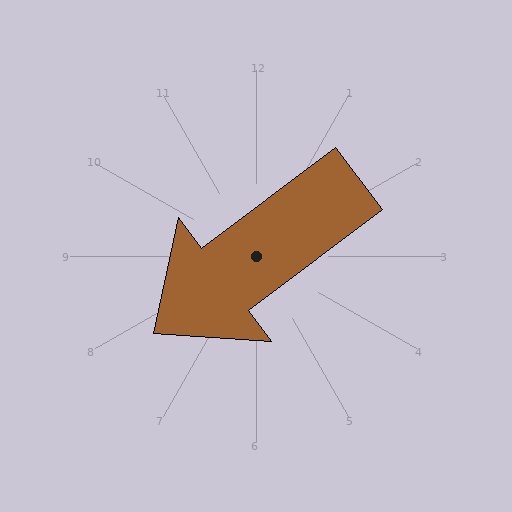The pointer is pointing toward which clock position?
Roughly 8 o'clock.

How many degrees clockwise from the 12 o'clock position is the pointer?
Approximately 233 degrees.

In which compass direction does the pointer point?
Southwest.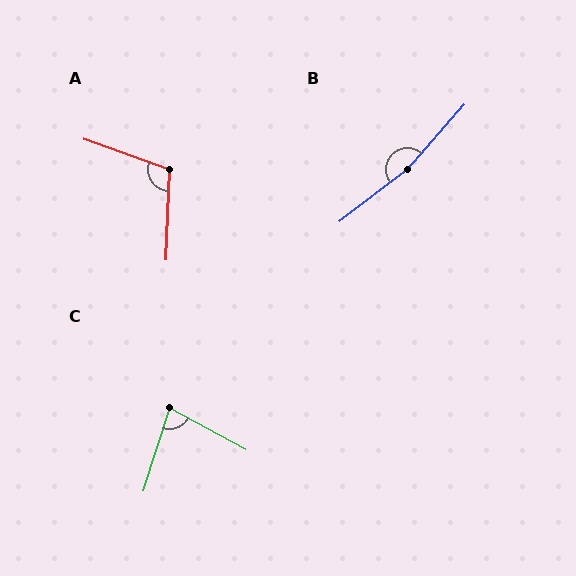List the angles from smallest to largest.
C (79°), A (108°), B (169°).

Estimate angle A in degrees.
Approximately 108 degrees.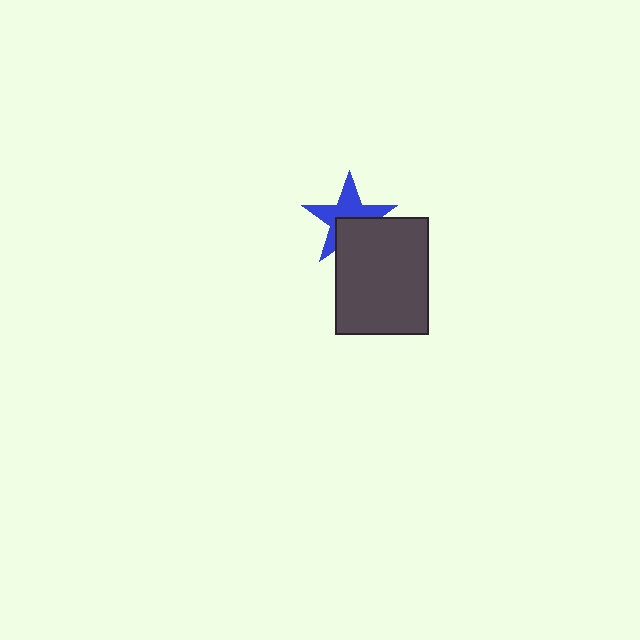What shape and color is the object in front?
The object in front is a dark gray rectangle.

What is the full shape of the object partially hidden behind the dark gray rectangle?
The partially hidden object is a blue star.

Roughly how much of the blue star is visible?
About half of it is visible (roughly 61%).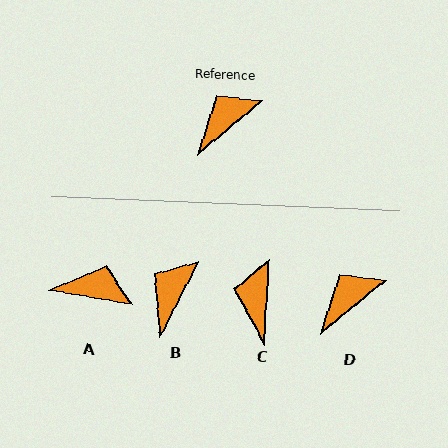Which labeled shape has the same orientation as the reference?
D.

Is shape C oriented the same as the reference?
No, it is off by about 47 degrees.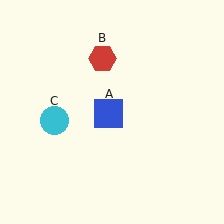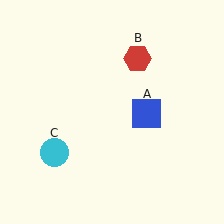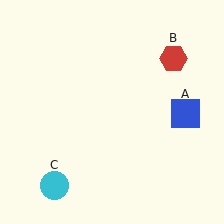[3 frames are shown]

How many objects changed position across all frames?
3 objects changed position: blue square (object A), red hexagon (object B), cyan circle (object C).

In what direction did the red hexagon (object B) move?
The red hexagon (object B) moved right.